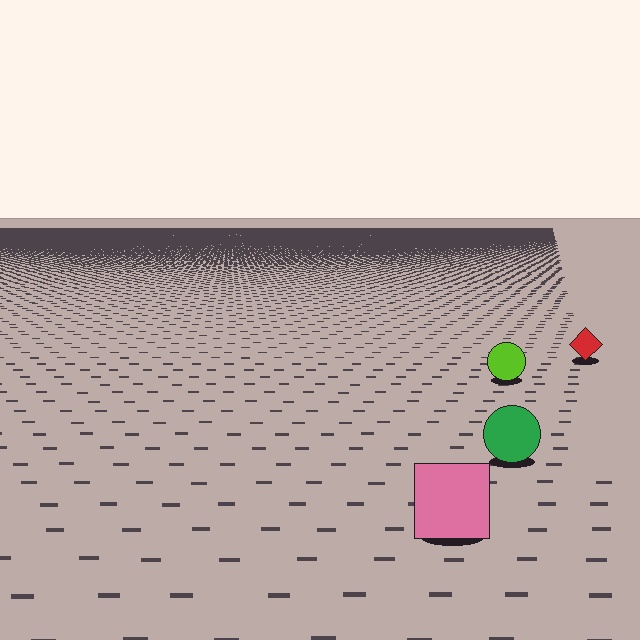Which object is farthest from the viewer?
The red diamond is farthest from the viewer. It appears smaller and the ground texture around it is denser.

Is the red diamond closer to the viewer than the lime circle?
No. The lime circle is closer — you can tell from the texture gradient: the ground texture is coarser near it.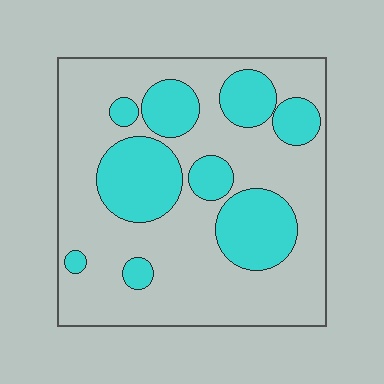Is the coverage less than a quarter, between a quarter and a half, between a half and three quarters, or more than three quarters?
Between a quarter and a half.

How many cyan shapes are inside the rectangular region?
9.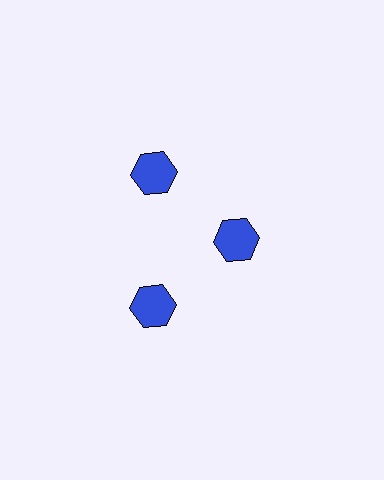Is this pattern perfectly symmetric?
No. The 3 blue hexagons are arranged in a ring, but one element near the 3 o'clock position is pulled inward toward the center, breaking the 3-fold rotational symmetry.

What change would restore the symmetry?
The symmetry would be restored by moving it outward, back onto the ring so that all 3 hexagons sit at equal angles and equal distance from the center.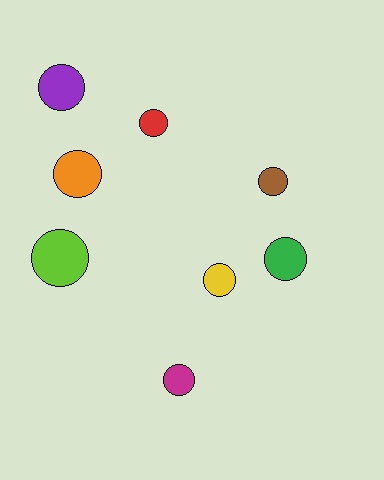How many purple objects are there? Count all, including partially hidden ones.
There is 1 purple object.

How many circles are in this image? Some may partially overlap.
There are 8 circles.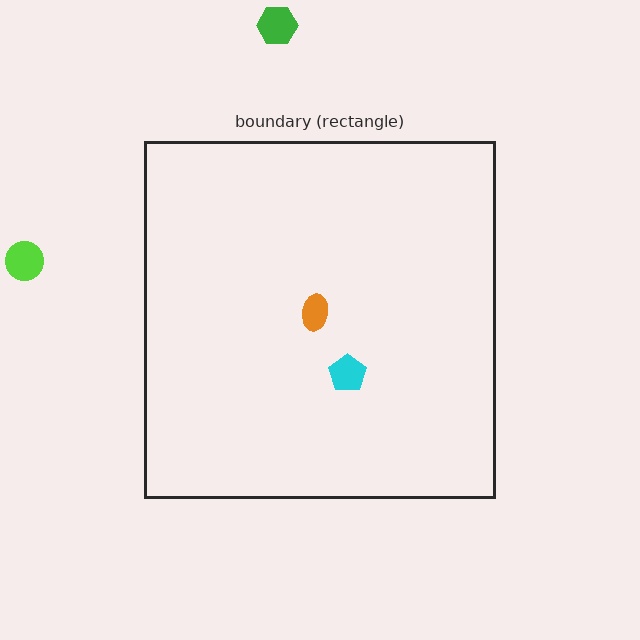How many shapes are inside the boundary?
2 inside, 2 outside.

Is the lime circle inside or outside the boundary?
Outside.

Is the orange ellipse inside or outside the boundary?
Inside.